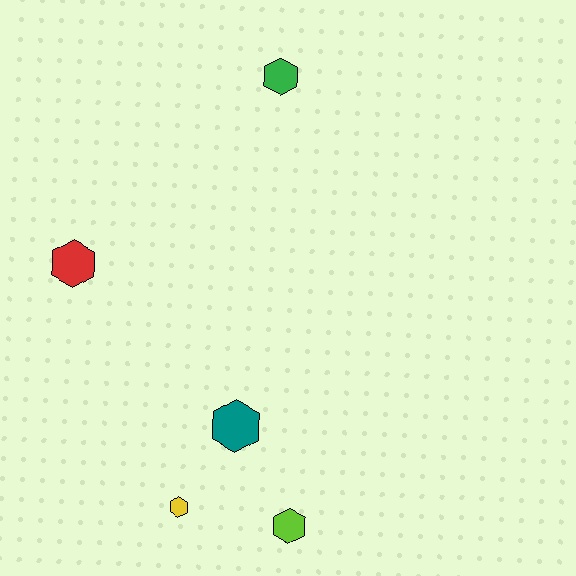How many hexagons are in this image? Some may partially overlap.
There are 5 hexagons.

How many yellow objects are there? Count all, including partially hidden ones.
There is 1 yellow object.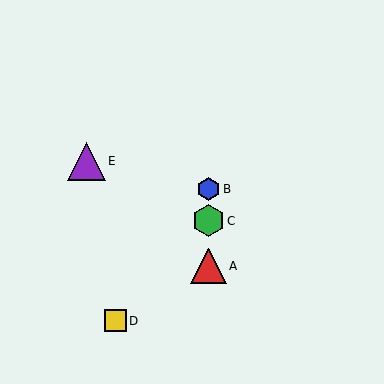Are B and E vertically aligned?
No, B is at x≈209 and E is at x≈86.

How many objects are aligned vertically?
3 objects (A, B, C) are aligned vertically.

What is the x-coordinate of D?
Object D is at x≈115.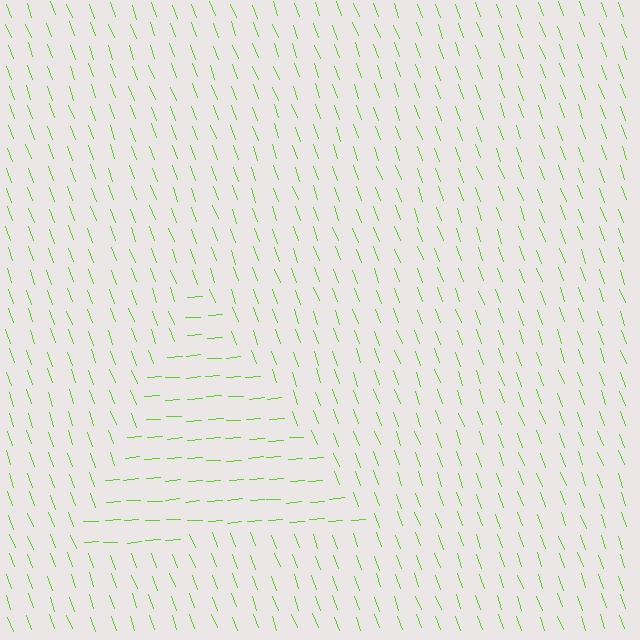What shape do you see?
I see a triangle.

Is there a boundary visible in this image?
Yes, there is a texture boundary formed by a change in line orientation.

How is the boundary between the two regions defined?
The boundary is defined purely by a change in line orientation (approximately 74 degrees difference). All lines are the same color and thickness.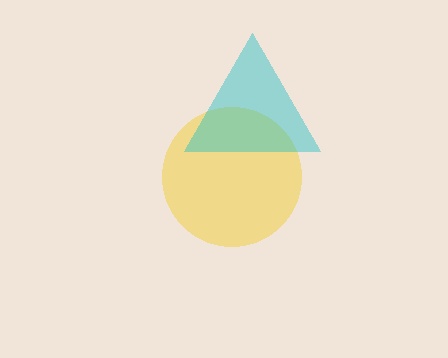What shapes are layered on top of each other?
The layered shapes are: a yellow circle, a cyan triangle.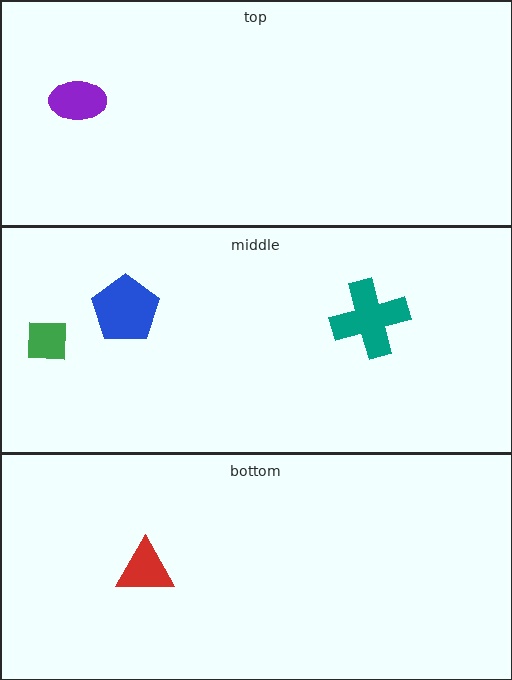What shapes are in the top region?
The purple ellipse.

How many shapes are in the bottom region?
1.